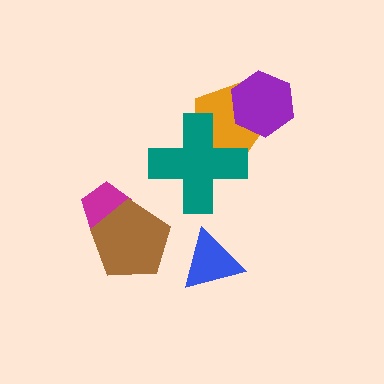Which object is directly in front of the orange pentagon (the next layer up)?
The purple hexagon is directly in front of the orange pentagon.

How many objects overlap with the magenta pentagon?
1 object overlaps with the magenta pentagon.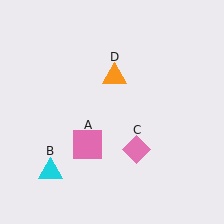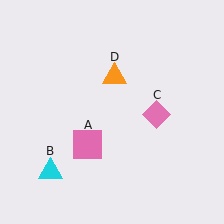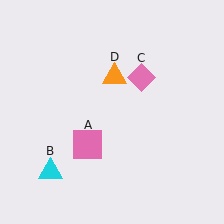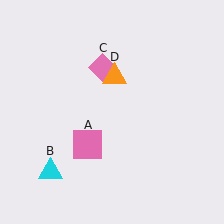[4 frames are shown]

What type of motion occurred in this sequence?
The pink diamond (object C) rotated counterclockwise around the center of the scene.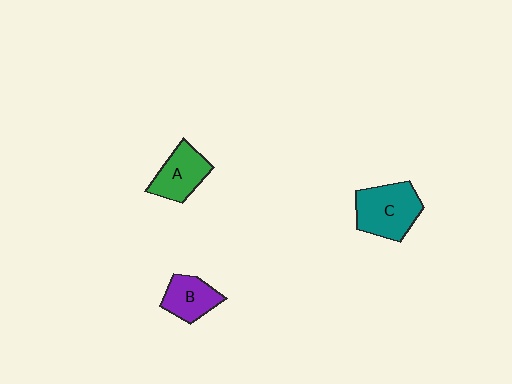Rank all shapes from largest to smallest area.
From largest to smallest: C (teal), A (green), B (purple).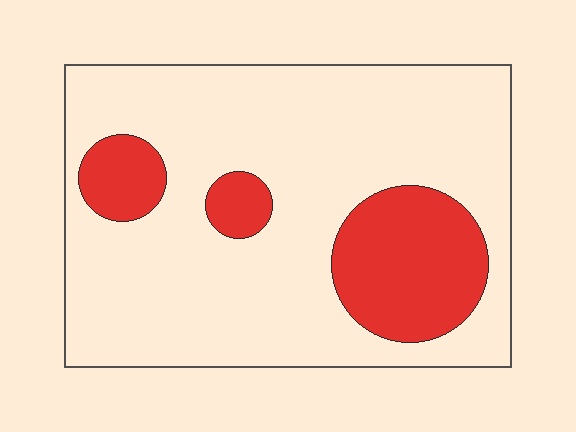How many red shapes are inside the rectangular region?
3.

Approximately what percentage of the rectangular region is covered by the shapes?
Approximately 20%.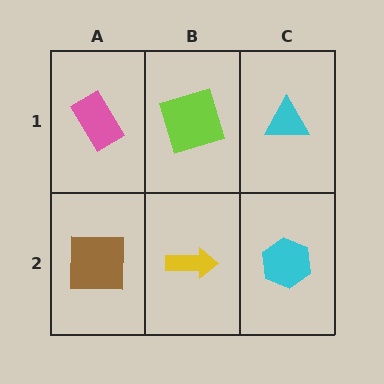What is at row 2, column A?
A brown square.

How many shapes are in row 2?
3 shapes.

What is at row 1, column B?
A lime square.